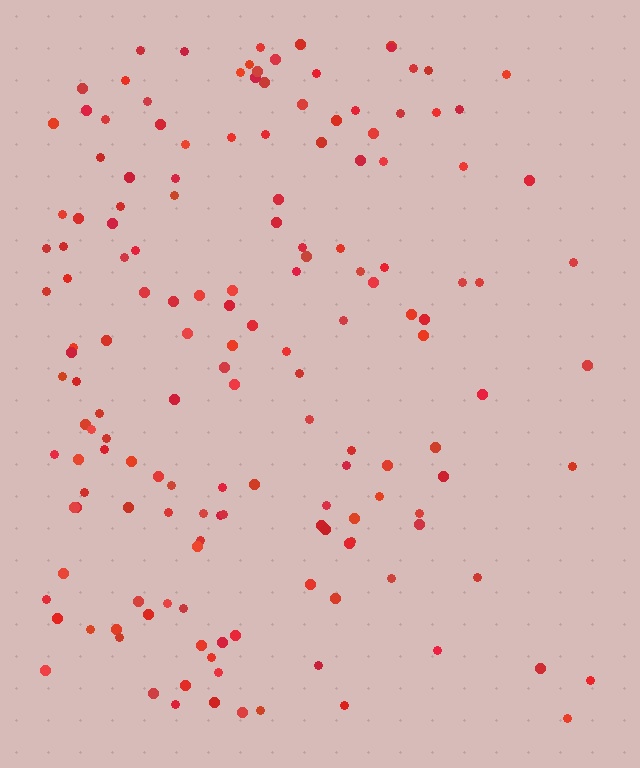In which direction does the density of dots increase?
From right to left, with the left side densest.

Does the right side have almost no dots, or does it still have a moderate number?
Still a moderate number, just noticeably fewer than the left.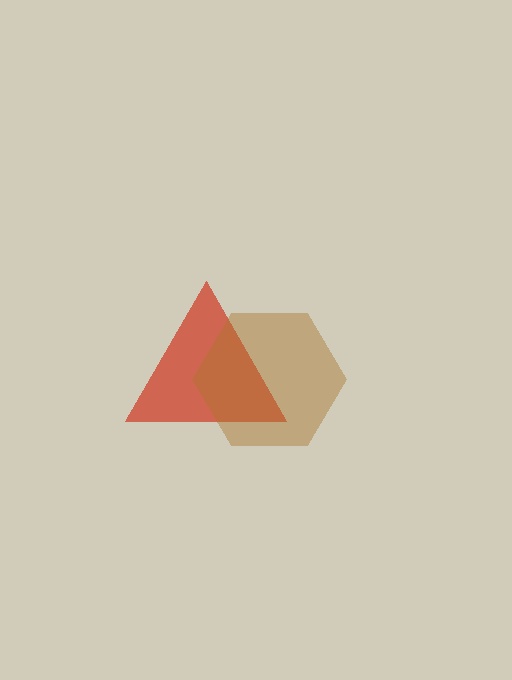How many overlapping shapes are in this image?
There are 2 overlapping shapes in the image.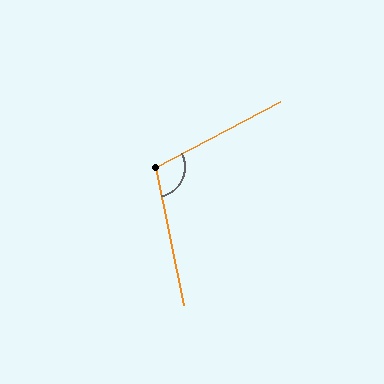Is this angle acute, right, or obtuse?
It is obtuse.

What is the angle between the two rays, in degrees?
Approximately 106 degrees.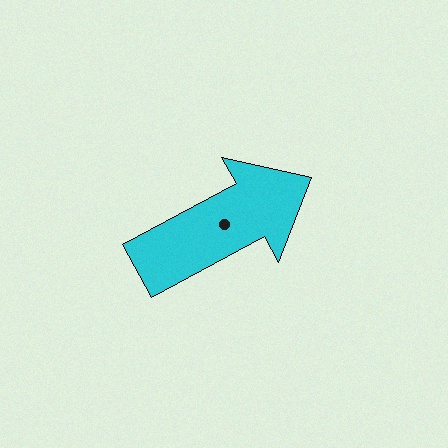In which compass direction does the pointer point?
Northeast.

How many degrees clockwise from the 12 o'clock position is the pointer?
Approximately 62 degrees.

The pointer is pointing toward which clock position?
Roughly 2 o'clock.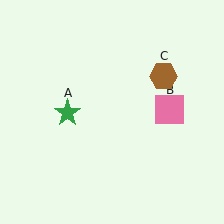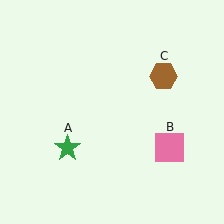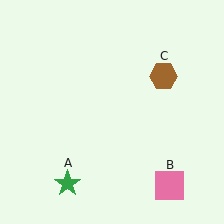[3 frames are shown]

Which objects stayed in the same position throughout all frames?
Brown hexagon (object C) remained stationary.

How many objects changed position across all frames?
2 objects changed position: green star (object A), pink square (object B).